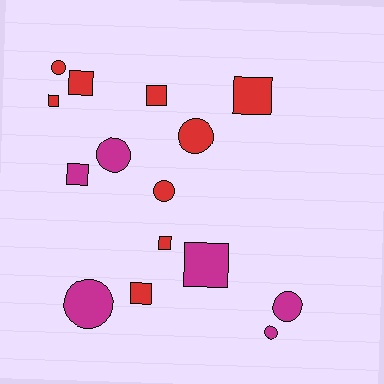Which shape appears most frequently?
Square, with 8 objects.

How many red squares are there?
There are 6 red squares.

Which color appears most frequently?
Red, with 9 objects.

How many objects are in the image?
There are 15 objects.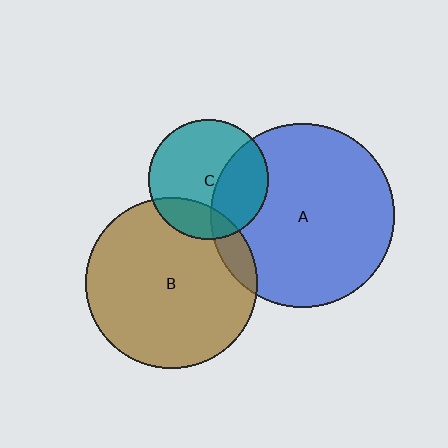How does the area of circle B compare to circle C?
Approximately 2.1 times.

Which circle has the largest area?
Circle A (blue).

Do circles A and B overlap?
Yes.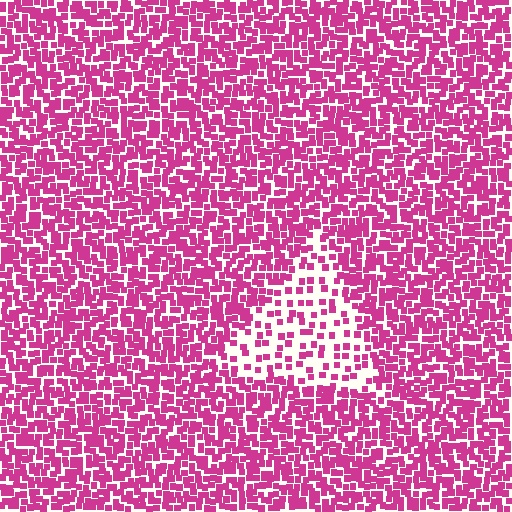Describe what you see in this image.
The image contains small magenta elements arranged at two different densities. A triangle-shaped region is visible where the elements are less densely packed than the surrounding area.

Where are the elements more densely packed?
The elements are more densely packed outside the triangle boundary.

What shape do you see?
I see a triangle.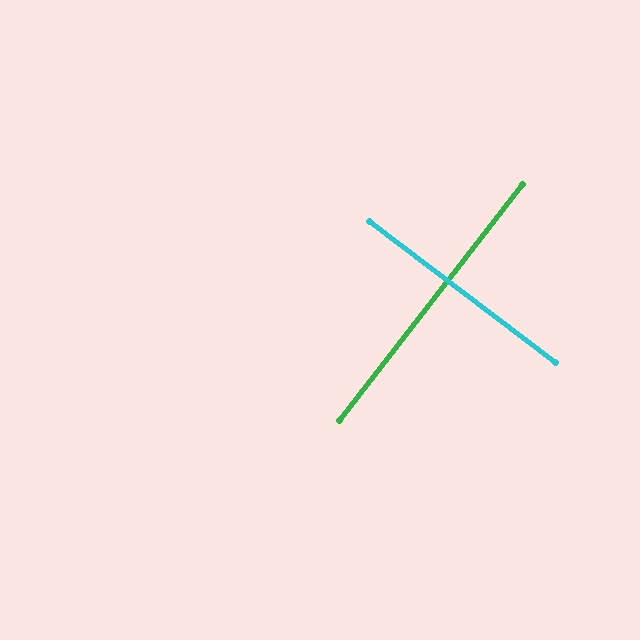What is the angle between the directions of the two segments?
Approximately 89 degrees.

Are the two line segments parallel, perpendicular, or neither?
Perpendicular — they meet at approximately 89°.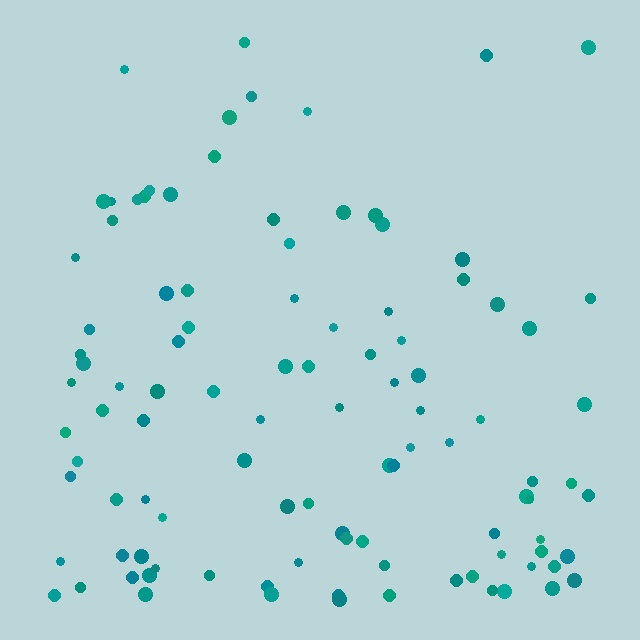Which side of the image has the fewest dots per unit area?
The top.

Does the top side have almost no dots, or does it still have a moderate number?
Still a moderate number, just noticeably fewer than the bottom.